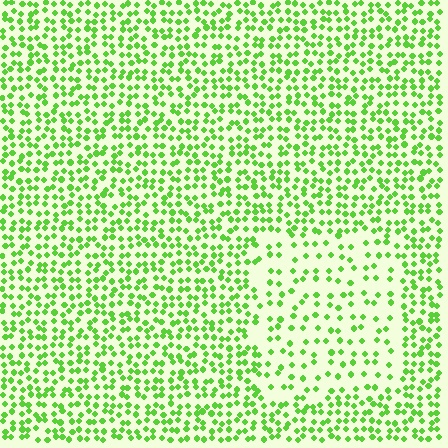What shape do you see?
I see a rectangle.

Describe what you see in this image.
The image contains small lime elements arranged at two different densities. A rectangle-shaped region is visible where the elements are less densely packed than the surrounding area.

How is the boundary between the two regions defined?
The boundary is defined by a change in element density (approximately 2.0x ratio). All elements are the same color, size, and shape.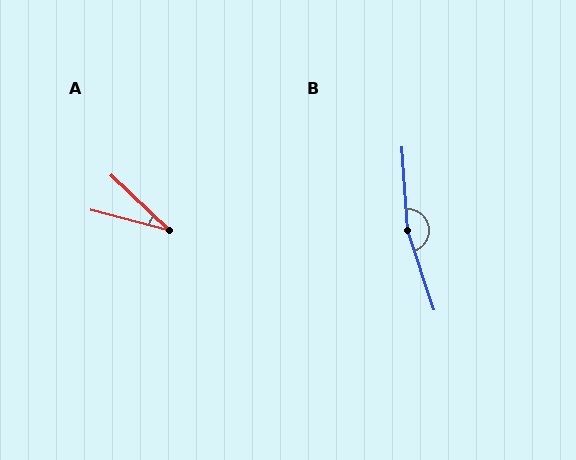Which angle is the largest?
B, at approximately 165 degrees.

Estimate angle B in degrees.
Approximately 165 degrees.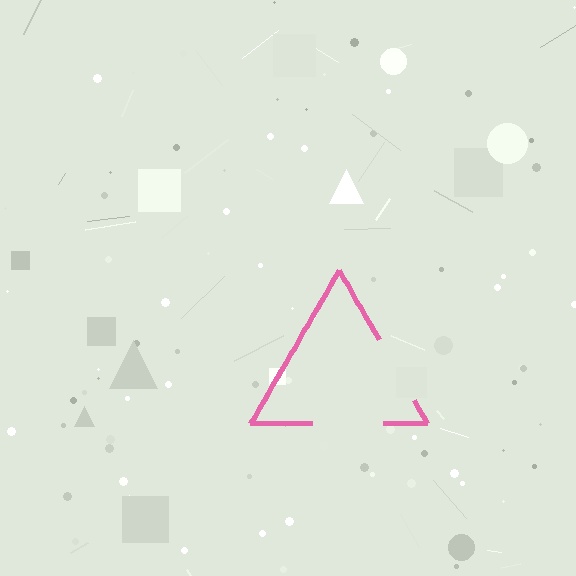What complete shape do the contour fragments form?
The contour fragments form a triangle.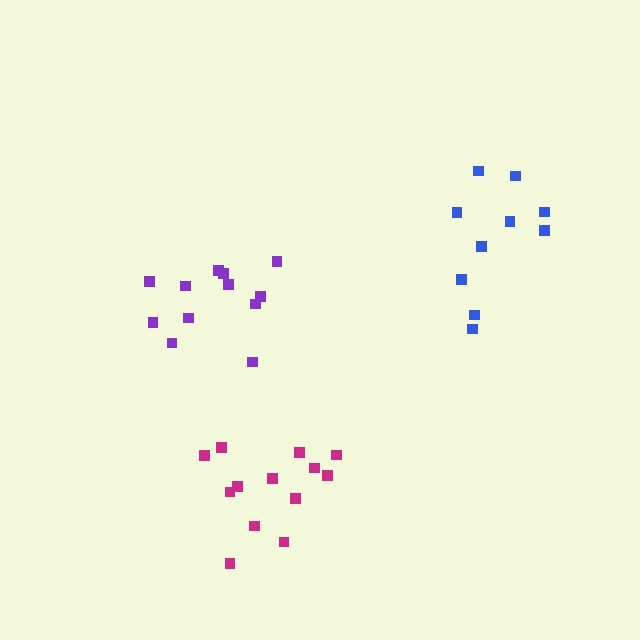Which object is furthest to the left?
The purple cluster is leftmost.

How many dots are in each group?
Group 1: 13 dots, Group 2: 10 dots, Group 3: 12 dots (35 total).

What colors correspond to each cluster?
The clusters are colored: magenta, blue, purple.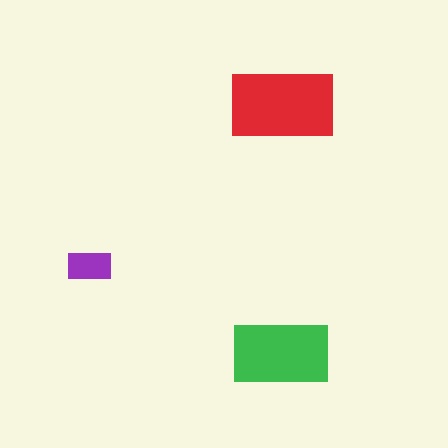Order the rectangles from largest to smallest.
the red one, the green one, the purple one.